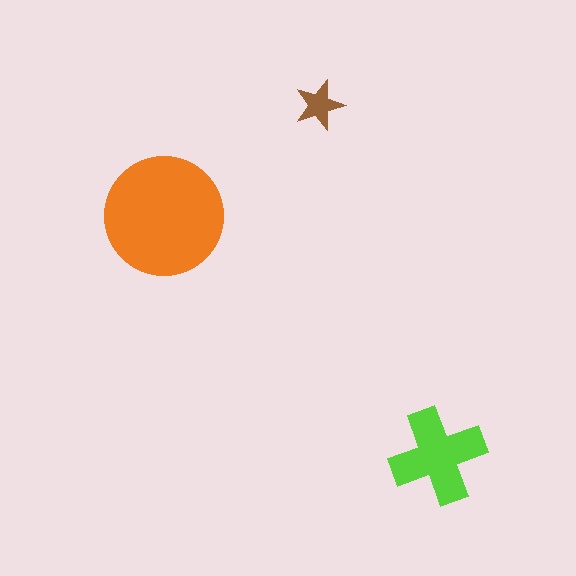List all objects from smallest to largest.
The brown star, the lime cross, the orange circle.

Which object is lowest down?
The lime cross is bottommost.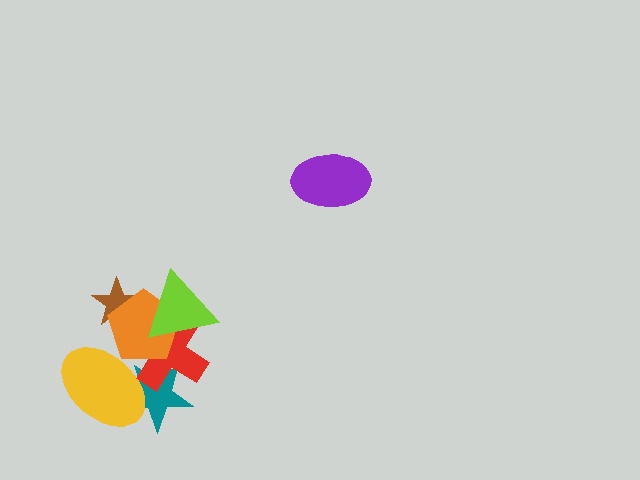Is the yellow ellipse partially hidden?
Yes, it is partially covered by another shape.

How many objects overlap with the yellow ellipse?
3 objects overlap with the yellow ellipse.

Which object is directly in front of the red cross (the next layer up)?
The orange pentagon is directly in front of the red cross.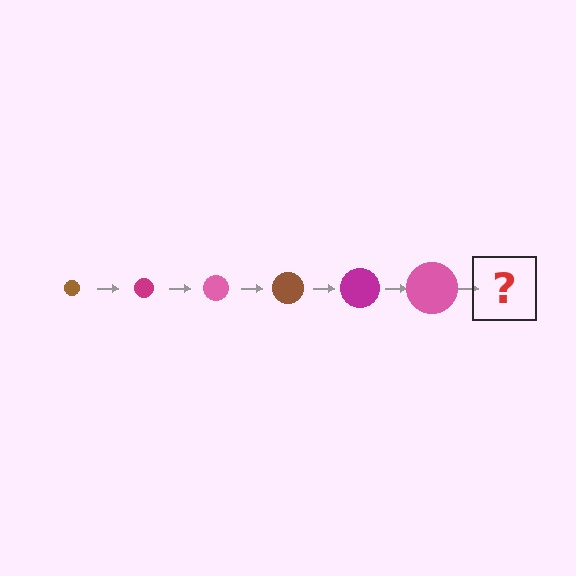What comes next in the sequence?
The next element should be a brown circle, larger than the previous one.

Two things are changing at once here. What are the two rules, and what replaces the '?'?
The two rules are that the circle grows larger each step and the color cycles through brown, magenta, and pink. The '?' should be a brown circle, larger than the previous one.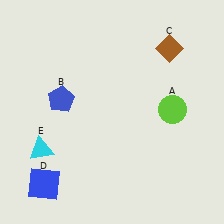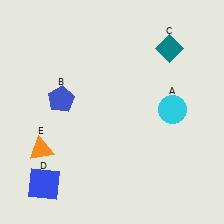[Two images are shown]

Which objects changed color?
A changed from lime to cyan. C changed from brown to teal. E changed from cyan to orange.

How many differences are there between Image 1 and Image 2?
There are 3 differences between the two images.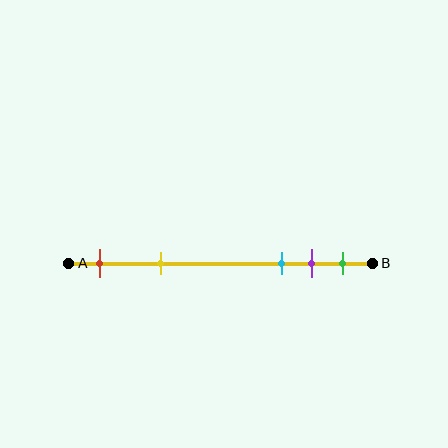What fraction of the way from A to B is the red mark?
The red mark is approximately 10% (0.1) of the way from A to B.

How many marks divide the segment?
There are 5 marks dividing the segment.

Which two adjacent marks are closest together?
The purple and green marks are the closest adjacent pair.